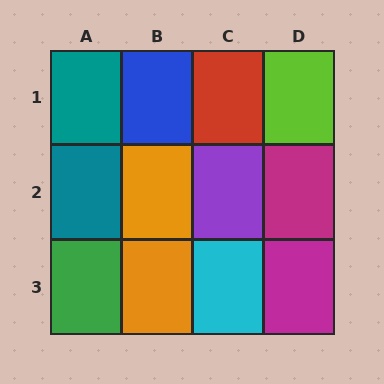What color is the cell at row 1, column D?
Lime.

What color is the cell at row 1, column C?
Red.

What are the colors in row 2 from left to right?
Teal, orange, purple, magenta.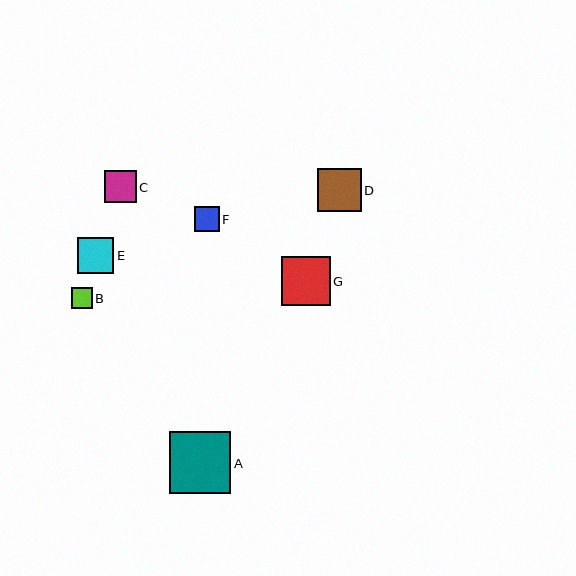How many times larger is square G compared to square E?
Square G is approximately 1.4 times the size of square E.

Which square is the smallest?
Square B is the smallest with a size of approximately 21 pixels.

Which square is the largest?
Square A is the largest with a size of approximately 61 pixels.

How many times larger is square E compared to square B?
Square E is approximately 1.7 times the size of square B.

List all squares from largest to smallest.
From largest to smallest: A, G, D, E, C, F, B.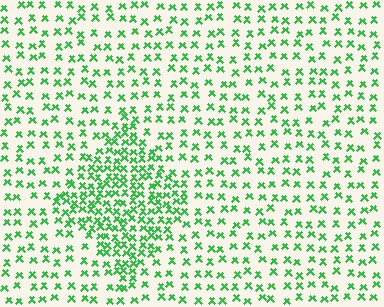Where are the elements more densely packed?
The elements are more densely packed inside the diamond boundary.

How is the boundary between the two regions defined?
The boundary is defined by a change in element density (approximately 2.2x ratio). All elements are the same color, size, and shape.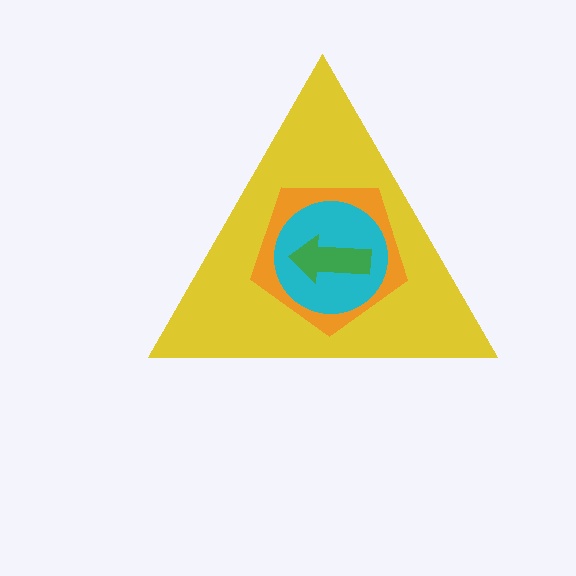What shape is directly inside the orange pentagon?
The cyan circle.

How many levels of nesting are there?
4.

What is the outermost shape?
The yellow triangle.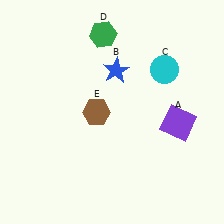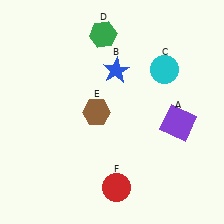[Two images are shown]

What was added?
A red circle (F) was added in Image 2.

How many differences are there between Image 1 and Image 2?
There is 1 difference between the two images.